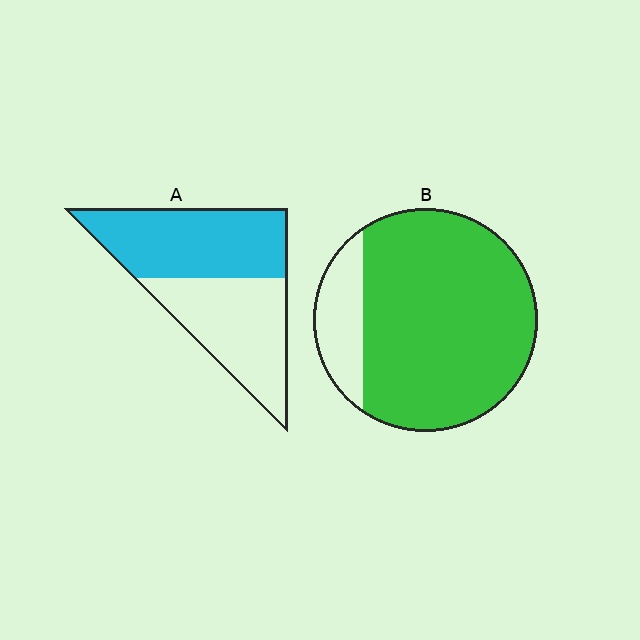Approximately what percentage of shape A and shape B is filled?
A is approximately 55% and B is approximately 85%.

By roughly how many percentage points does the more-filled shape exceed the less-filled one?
By roughly 30 percentage points (B over A).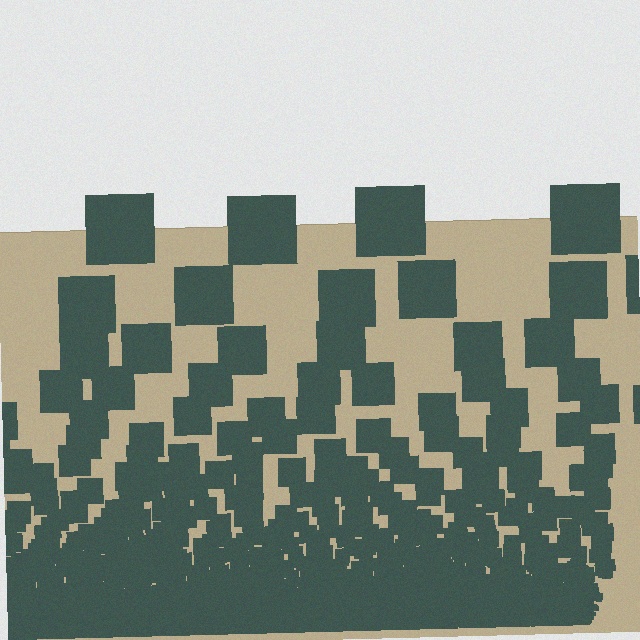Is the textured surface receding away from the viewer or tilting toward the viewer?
The surface appears to tilt toward the viewer. Texture elements get larger and sparser toward the top.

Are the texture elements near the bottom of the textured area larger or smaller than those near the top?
Smaller. The gradient is inverted — elements near the bottom are smaller and denser.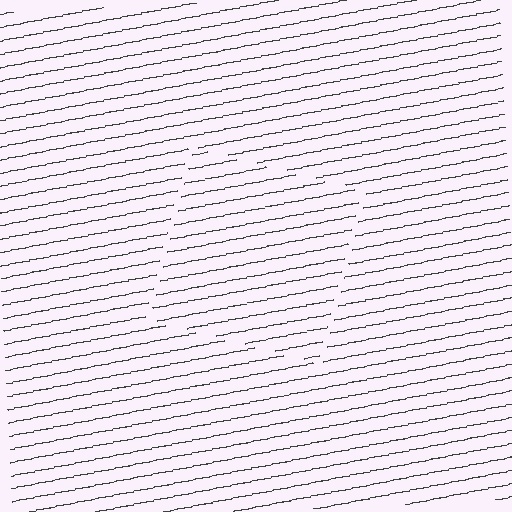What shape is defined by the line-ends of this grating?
An illusory square. The interior of the shape contains the same grating, shifted by half a period — the contour is defined by the phase discontinuity where line-ends from the inner and outer gratings abut.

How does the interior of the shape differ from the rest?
The interior of the shape contains the same grating, shifted by half a period — the contour is defined by the phase discontinuity where line-ends from the inner and outer gratings abut.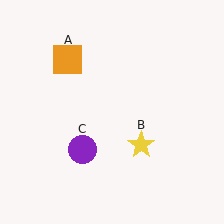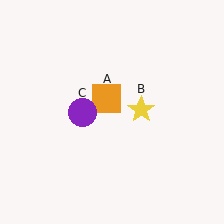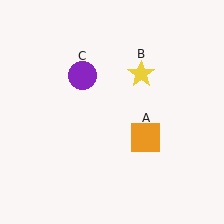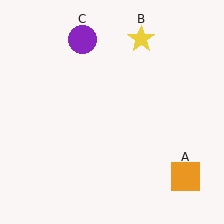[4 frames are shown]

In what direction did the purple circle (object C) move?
The purple circle (object C) moved up.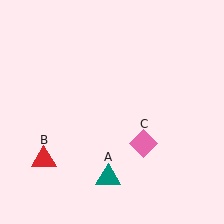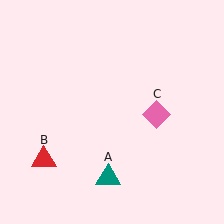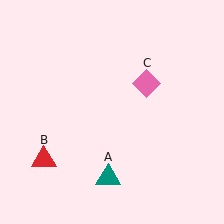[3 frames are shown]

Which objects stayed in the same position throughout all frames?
Teal triangle (object A) and red triangle (object B) remained stationary.